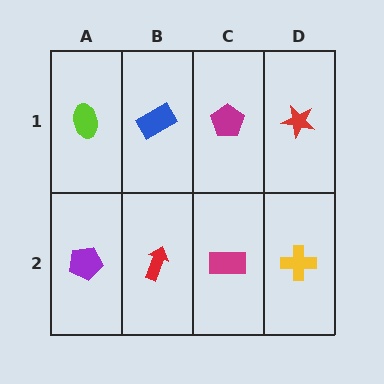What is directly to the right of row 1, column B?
A magenta pentagon.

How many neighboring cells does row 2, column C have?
3.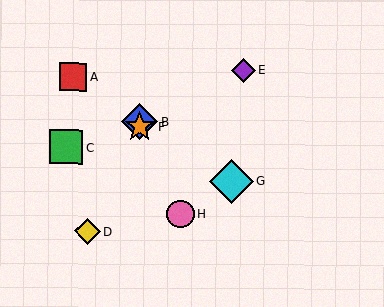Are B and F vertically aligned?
Yes, both are at x≈140.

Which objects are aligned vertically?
Objects B, F are aligned vertically.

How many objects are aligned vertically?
2 objects (B, F) are aligned vertically.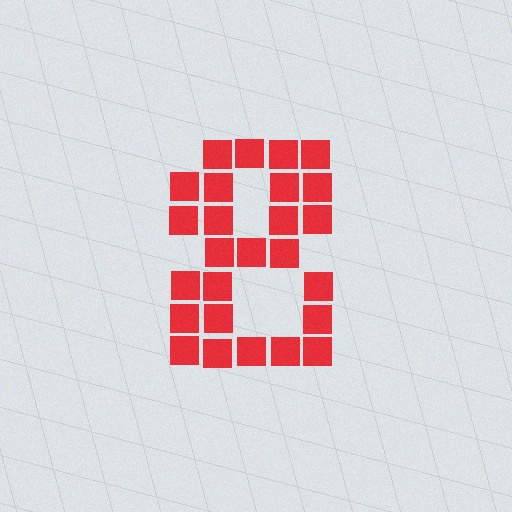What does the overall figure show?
The overall figure shows the digit 8.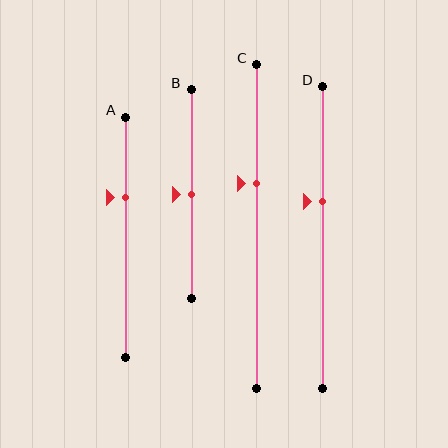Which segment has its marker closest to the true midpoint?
Segment B has its marker closest to the true midpoint.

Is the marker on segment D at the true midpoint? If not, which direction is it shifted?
No, the marker on segment D is shifted upward by about 12% of the segment length.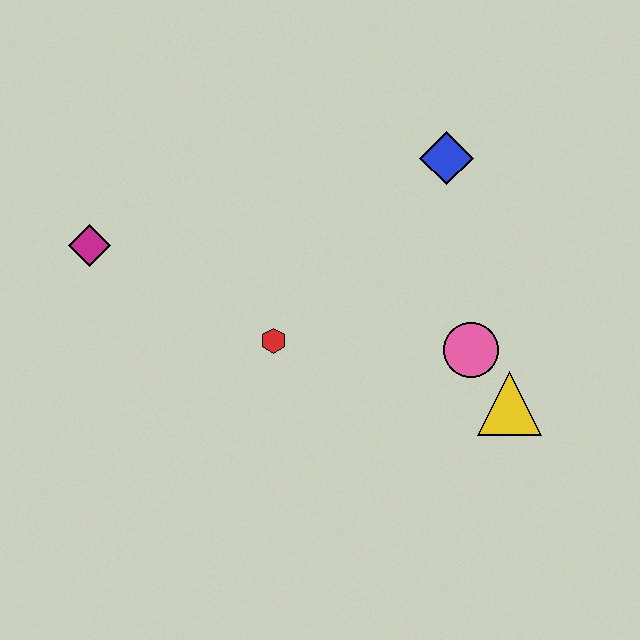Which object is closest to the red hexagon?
The pink circle is closest to the red hexagon.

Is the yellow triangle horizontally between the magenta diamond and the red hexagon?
No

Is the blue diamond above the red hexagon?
Yes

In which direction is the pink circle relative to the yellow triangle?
The pink circle is above the yellow triangle.